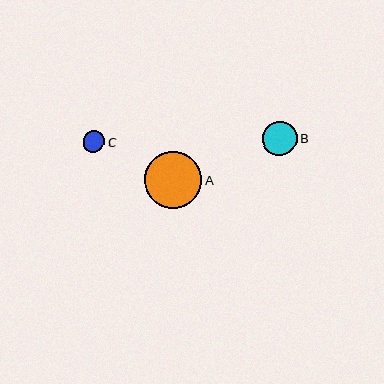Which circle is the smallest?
Circle C is the smallest with a size of approximately 21 pixels.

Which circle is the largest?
Circle A is the largest with a size of approximately 57 pixels.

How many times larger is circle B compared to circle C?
Circle B is approximately 1.6 times the size of circle C.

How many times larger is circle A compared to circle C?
Circle A is approximately 2.7 times the size of circle C.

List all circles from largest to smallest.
From largest to smallest: A, B, C.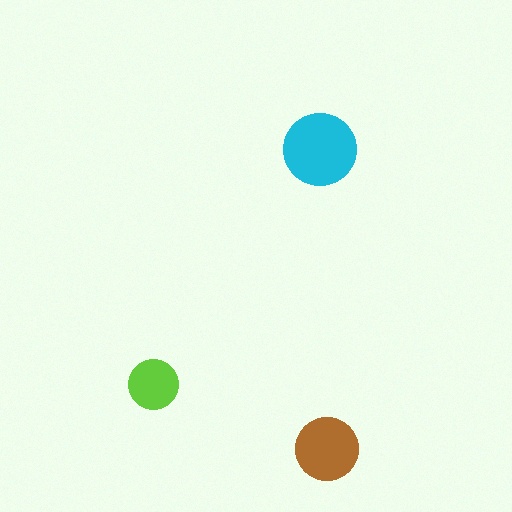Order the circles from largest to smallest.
the cyan one, the brown one, the lime one.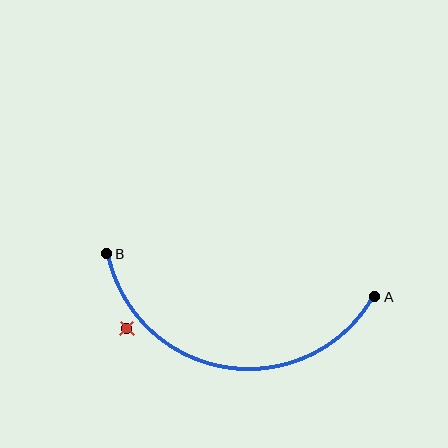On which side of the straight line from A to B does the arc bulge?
The arc bulges below the straight line connecting A and B.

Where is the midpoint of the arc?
The arc midpoint is the point on the curve farthest from the straight line joining A and B. It sits below that line.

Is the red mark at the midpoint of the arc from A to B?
No — the red mark does not lie on the arc at all. It sits slightly outside the curve.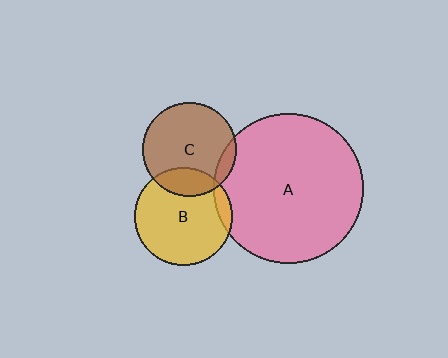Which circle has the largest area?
Circle A (pink).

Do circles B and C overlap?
Yes.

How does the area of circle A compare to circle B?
Approximately 2.4 times.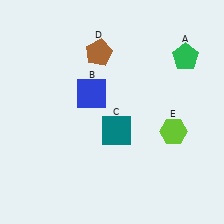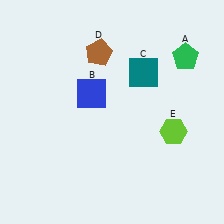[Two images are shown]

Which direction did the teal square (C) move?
The teal square (C) moved up.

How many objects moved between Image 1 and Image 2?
1 object moved between the two images.